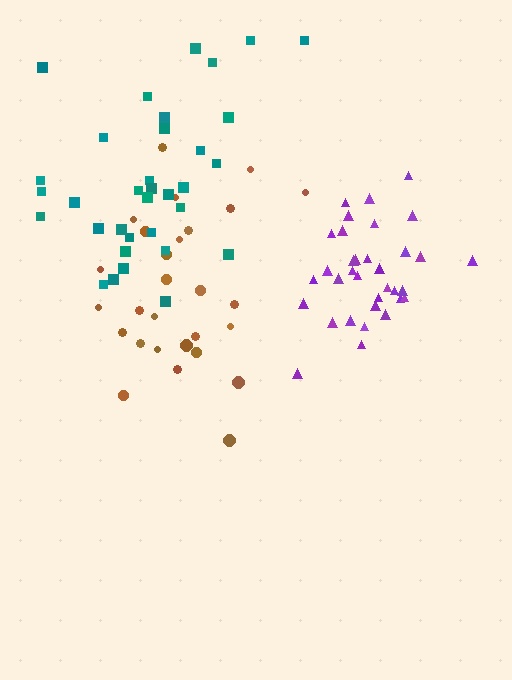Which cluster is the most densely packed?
Purple.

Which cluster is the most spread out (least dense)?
Teal.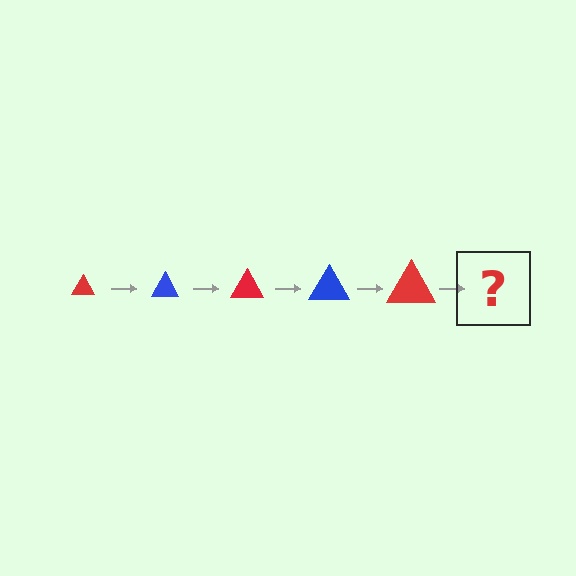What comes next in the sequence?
The next element should be a blue triangle, larger than the previous one.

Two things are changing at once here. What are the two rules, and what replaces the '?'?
The two rules are that the triangle grows larger each step and the color cycles through red and blue. The '?' should be a blue triangle, larger than the previous one.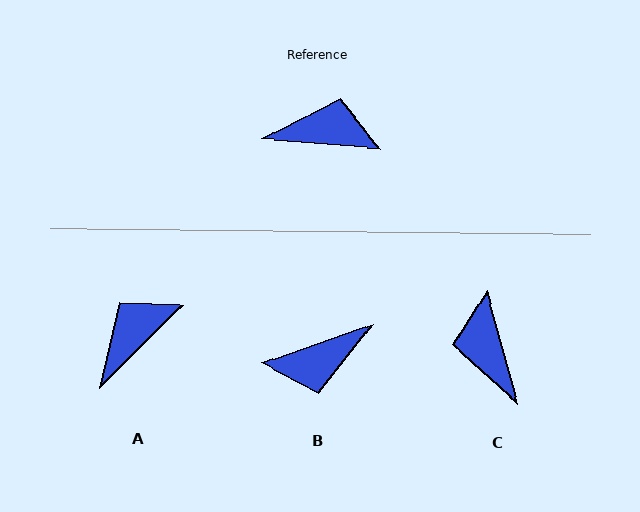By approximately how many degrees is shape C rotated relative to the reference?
Approximately 110 degrees counter-clockwise.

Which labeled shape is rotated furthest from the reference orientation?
B, about 157 degrees away.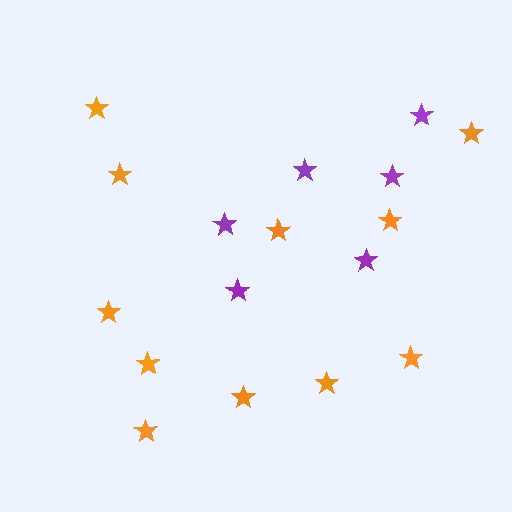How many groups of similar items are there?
There are 2 groups: one group of orange stars (11) and one group of purple stars (6).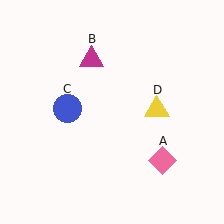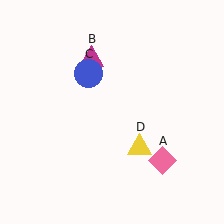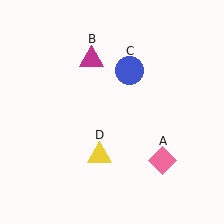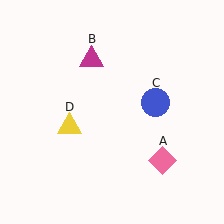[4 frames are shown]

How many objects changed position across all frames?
2 objects changed position: blue circle (object C), yellow triangle (object D).